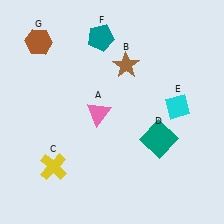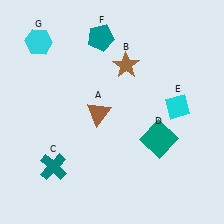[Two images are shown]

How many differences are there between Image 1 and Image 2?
There are 3 differences between the two images.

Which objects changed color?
A changed from pink to brown. C changed from yellow to teal. G changed from brown to cyan.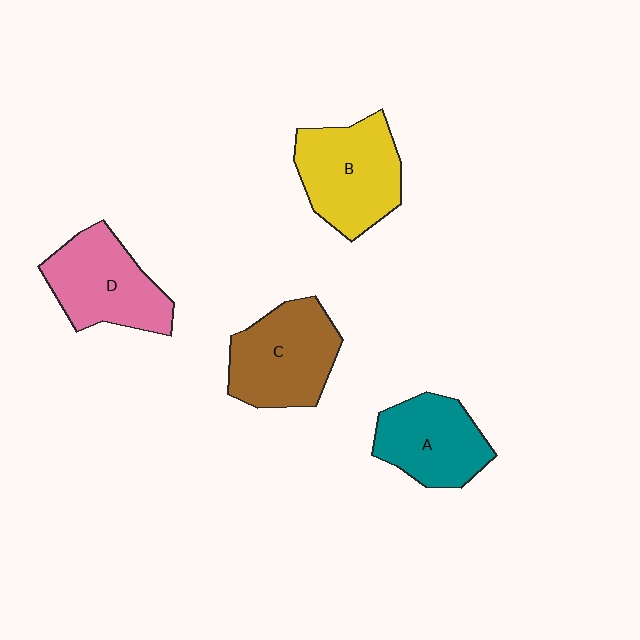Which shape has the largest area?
Shape B (yellow).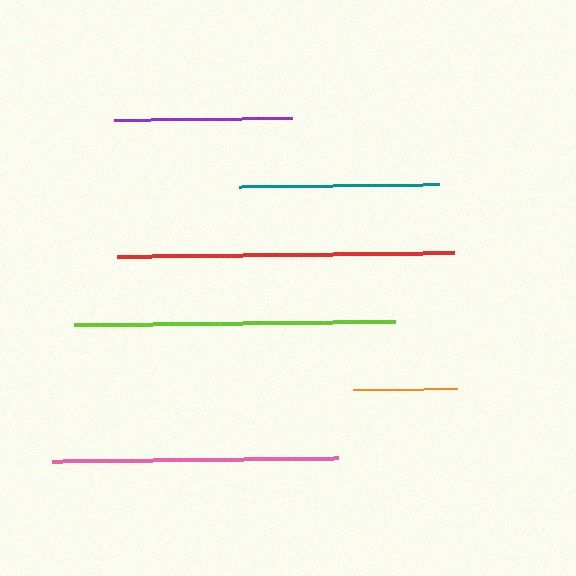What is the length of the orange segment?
The orange segment is approximately 103 pixels long.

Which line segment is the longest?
The red line is the longest at approximately 337 pixels.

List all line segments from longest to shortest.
From longest to shortest: red, lime, pink, teal, purple, orange.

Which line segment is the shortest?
The orange line is the shortest at approximately 103 pixels.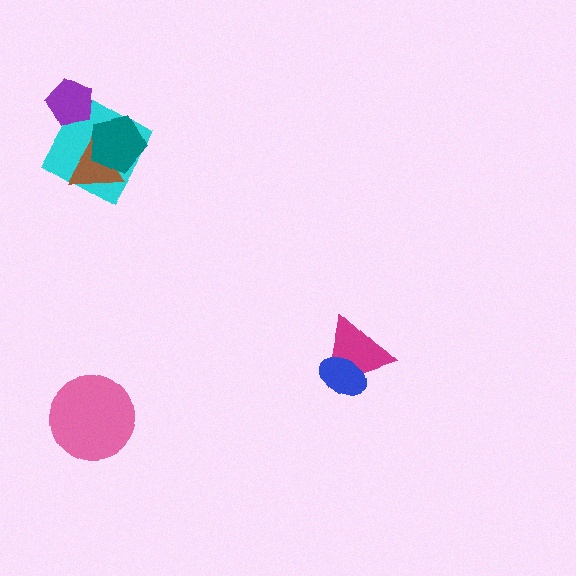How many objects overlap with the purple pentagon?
1 object overlaps with the purple pentagon.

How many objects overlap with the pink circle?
0 objects overlap with the pink circle.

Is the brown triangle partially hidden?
Yes, it is partially covered by another shape.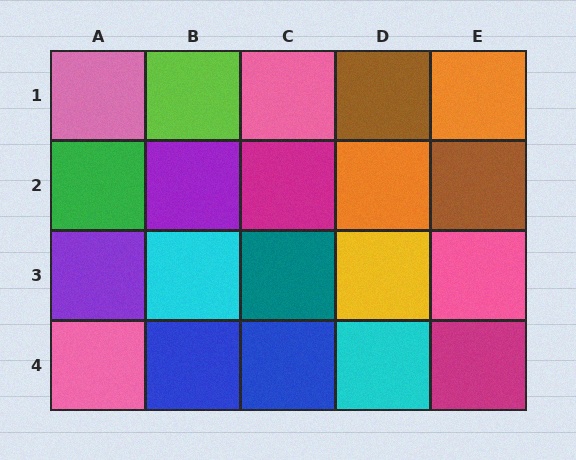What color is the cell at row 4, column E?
Magenta.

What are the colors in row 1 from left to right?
Pink, lime, pink, brown, orange.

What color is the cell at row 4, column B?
Blue.